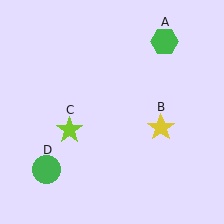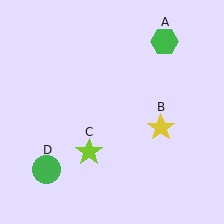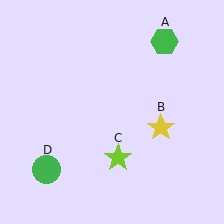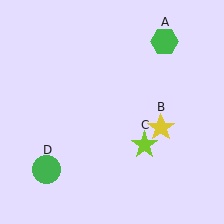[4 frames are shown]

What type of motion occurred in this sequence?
The lime star (object C) rotated counterclockwise around the center of the scene.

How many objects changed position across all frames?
1 object changed position: lime star (object C).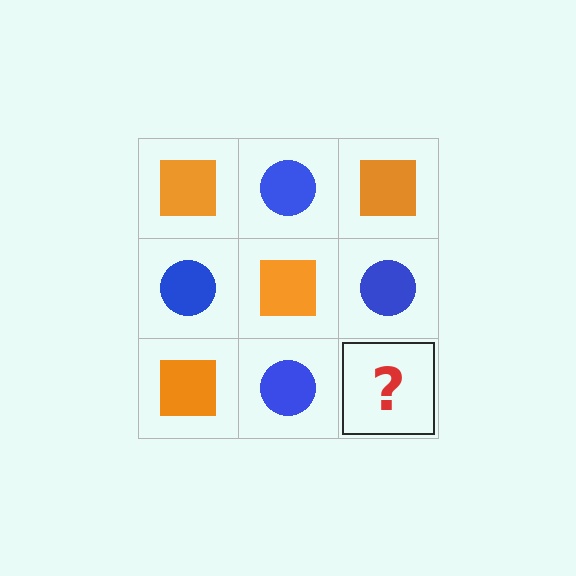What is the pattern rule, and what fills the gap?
The rule is that it alternates orange square and blue circle in a checkerboard pattern. The gap should be filled with an orange square.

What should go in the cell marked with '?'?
The missing cell should contain an orange square.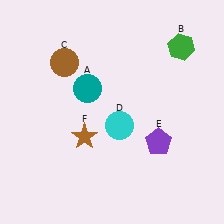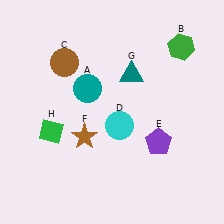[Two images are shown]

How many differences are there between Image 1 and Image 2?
There are 2 differences between the two images.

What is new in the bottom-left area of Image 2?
A green diamond (H) was added in the bottom-left area of Image 2.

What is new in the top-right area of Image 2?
A teal triangle (G) was added in the top-right area of Image 2.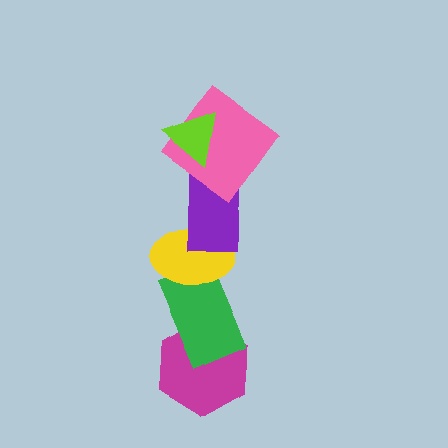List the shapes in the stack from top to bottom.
From top to bottom: the lime triangle, the pink diamond, the purple rectangle, the yellow ellipse, the green rectangle, the magenta hexagon.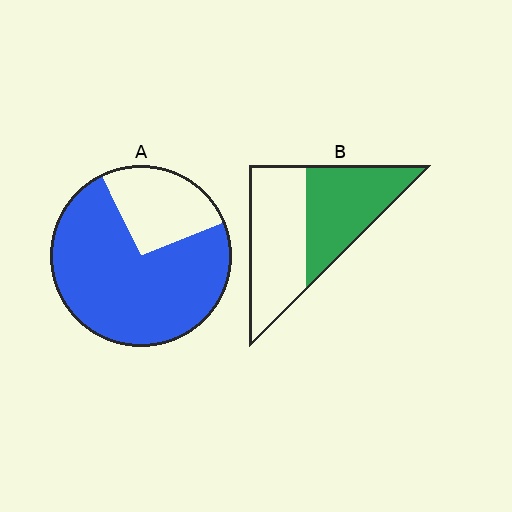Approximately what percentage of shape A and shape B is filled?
A is approximately 75% and B is approximately 45%.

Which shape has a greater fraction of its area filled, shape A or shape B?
Shape A.